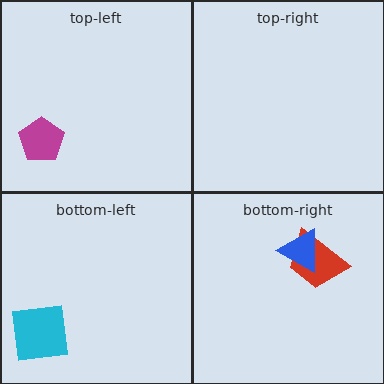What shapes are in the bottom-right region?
The red trapezoid, the blue triangle.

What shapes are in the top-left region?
The magenta pentagon.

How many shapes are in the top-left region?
1.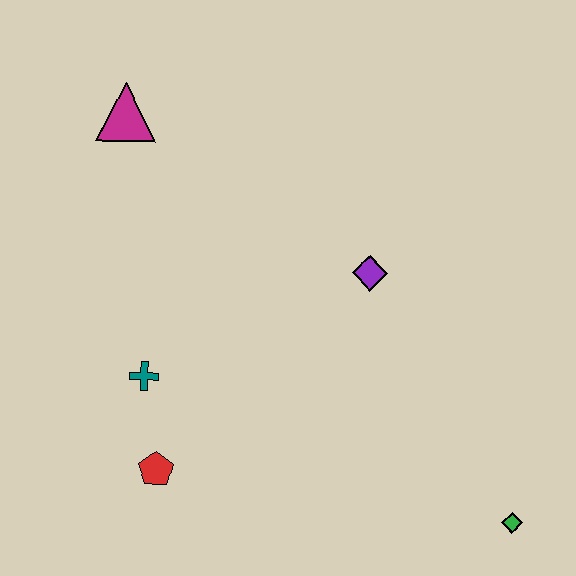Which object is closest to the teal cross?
The red pentagon is closest to the teal cross.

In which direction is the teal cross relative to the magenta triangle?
The teal cross is below the magenta triangle.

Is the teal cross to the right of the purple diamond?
No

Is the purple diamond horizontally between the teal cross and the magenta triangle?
No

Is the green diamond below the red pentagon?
Yes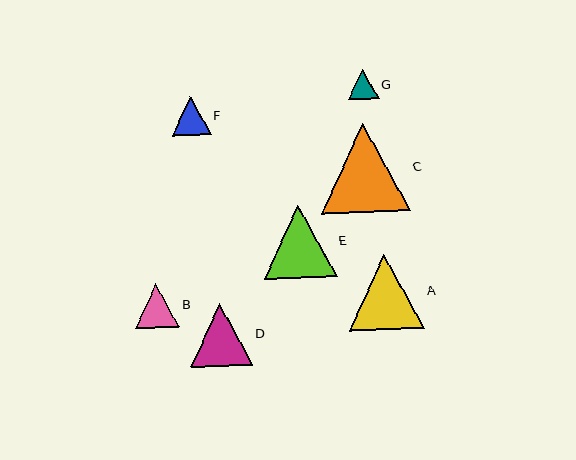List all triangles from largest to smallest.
From largest to smallest: C, A, E, D, B, F, G.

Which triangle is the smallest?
Triangle G is the smallest with a size of approximately 30 pixels.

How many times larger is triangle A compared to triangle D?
Triangle A is approximately 1.2 times the size of triangle D.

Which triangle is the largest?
Triangle C is the largest with a size of approximately 90 pixels.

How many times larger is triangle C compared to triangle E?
Triangle C is approximately 1.2 times the size of triangle E.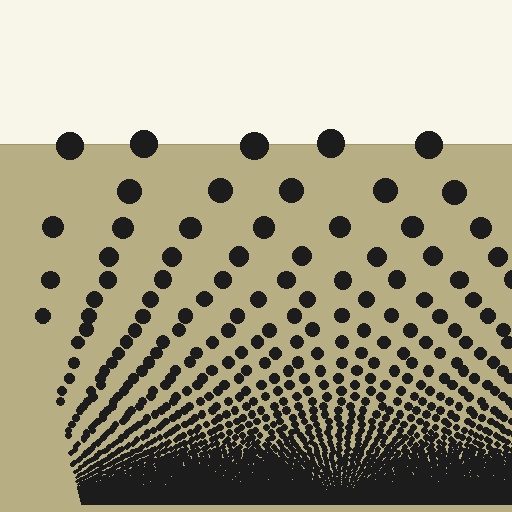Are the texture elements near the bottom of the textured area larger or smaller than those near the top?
Smaller. The gradient is inverted — elements near the bottom are smaller and denser.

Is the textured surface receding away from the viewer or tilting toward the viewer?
The surface appears to tilt toward the viewer. Texture elements get larger and sparser toward the top.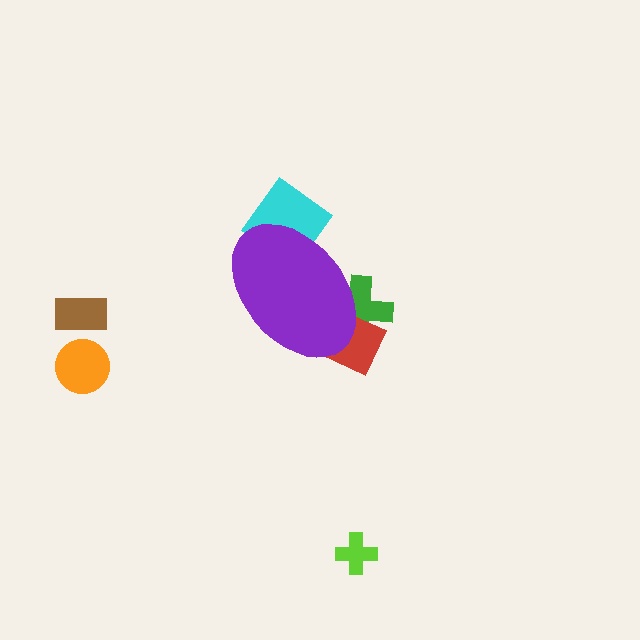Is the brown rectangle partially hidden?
No, the brown rectangle is fully visible.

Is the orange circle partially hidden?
No, the orange circle is fully visible.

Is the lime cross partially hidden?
No, the lime cross is fully visible.